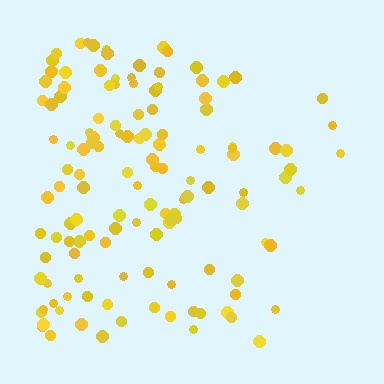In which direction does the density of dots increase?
From right to left, with the left side densest.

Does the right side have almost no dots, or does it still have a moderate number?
Still a moderate number, just noticeably fewer than the left.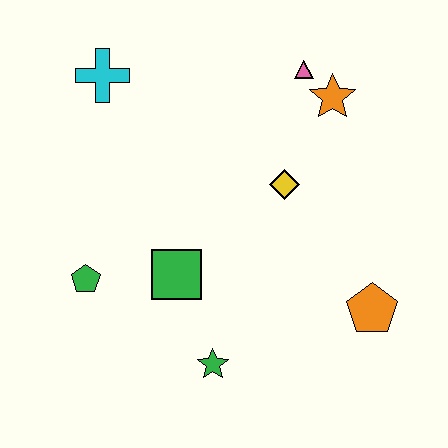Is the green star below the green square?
Yes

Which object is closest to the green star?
The green square is closest to the green star.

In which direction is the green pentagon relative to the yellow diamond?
The green pentagon is to the left of the yellow diamond.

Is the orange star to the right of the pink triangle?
Yes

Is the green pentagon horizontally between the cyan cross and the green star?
No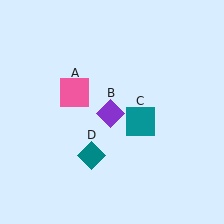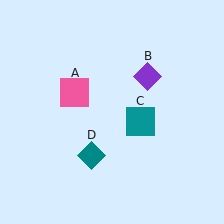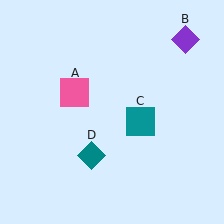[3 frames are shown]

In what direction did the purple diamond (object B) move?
The purple diamond (object B) moved up and to the right.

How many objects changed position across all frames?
1 object changed position: purple diamond (object B).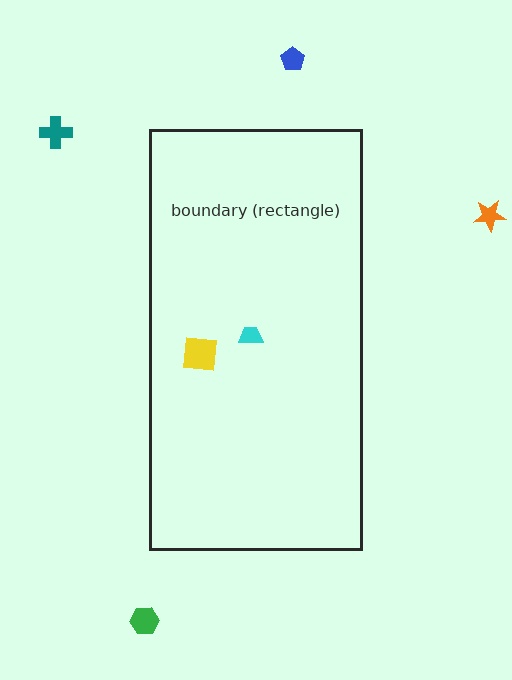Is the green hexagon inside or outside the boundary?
Outside.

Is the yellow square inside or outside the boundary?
Inside.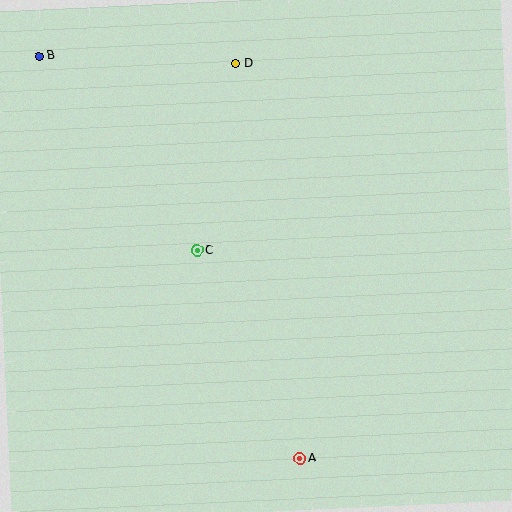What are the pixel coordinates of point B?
Point B is at (39, 56).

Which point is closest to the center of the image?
Point C at (197, 251) is closest to the center.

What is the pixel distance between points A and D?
The distance between A and D is 400 pixels.